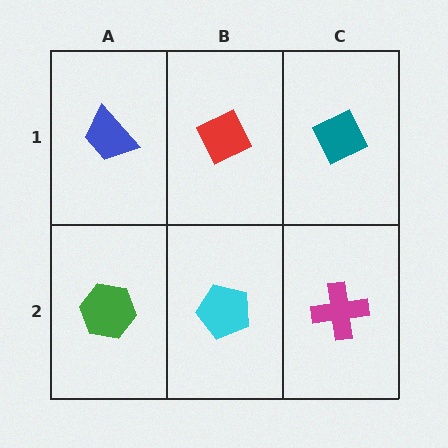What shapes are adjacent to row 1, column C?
A magenta cross (row 2, column C), a red diamond (row 1, column B).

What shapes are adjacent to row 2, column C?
A teal diamond (row 1, column C), a cyan pentagon (row 2, column B).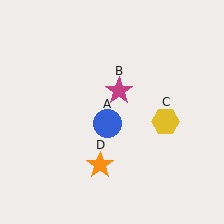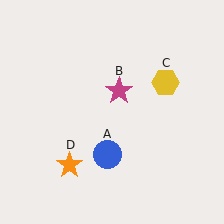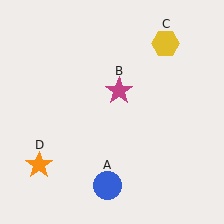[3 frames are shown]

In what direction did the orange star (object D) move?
The orange star (object D) moved left.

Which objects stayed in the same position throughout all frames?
Magenta star (object B) remained stationary.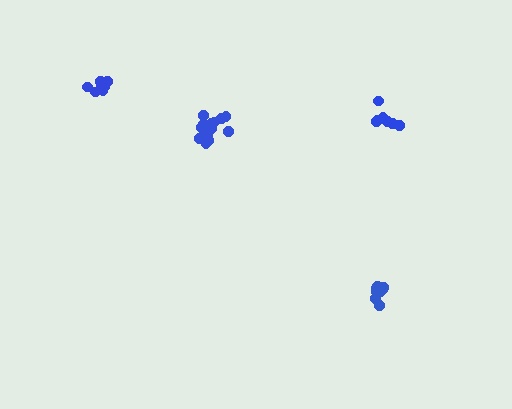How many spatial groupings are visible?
There are 4 spatial groupings.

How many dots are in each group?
Group 1: 8 dots, Group 2: 8 dots, Group 3: 8 dots, Group 4: 13 dots (37 total).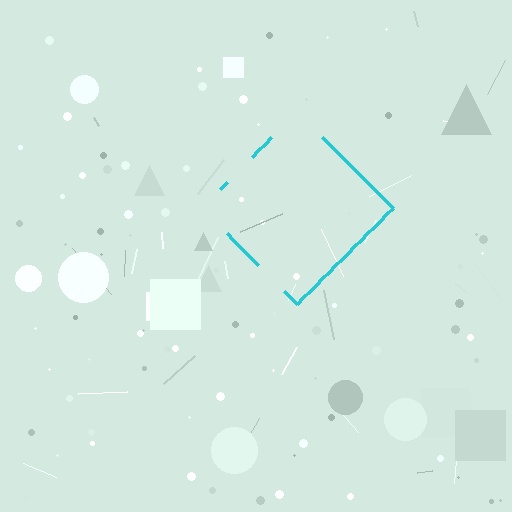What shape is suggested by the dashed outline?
The dashed outline suggests a diamond.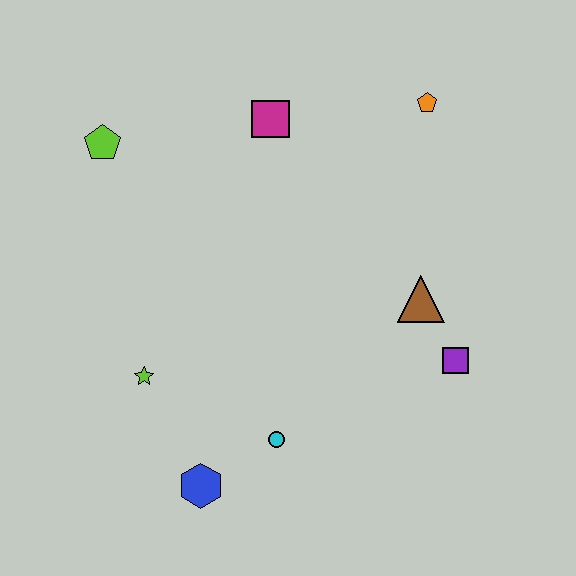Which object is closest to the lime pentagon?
The magenta square is closest to the lime pentagon.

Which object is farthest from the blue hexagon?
The orange pentagon is farthest from the blue hexagon.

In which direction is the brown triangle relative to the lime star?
The brown triangle is to the right of the lime star.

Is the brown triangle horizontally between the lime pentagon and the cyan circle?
No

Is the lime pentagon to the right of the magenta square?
No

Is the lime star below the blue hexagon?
No